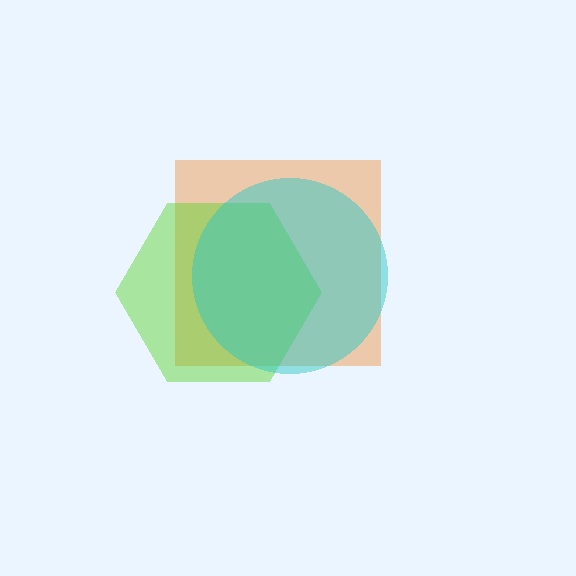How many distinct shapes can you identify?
There are 3 distinct shapes: an orange square, a lime hexagon, a cyan circle.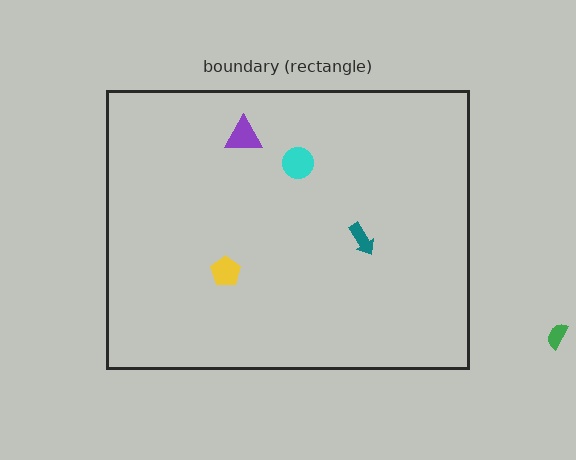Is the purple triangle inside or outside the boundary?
Inside.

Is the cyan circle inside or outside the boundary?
Inside.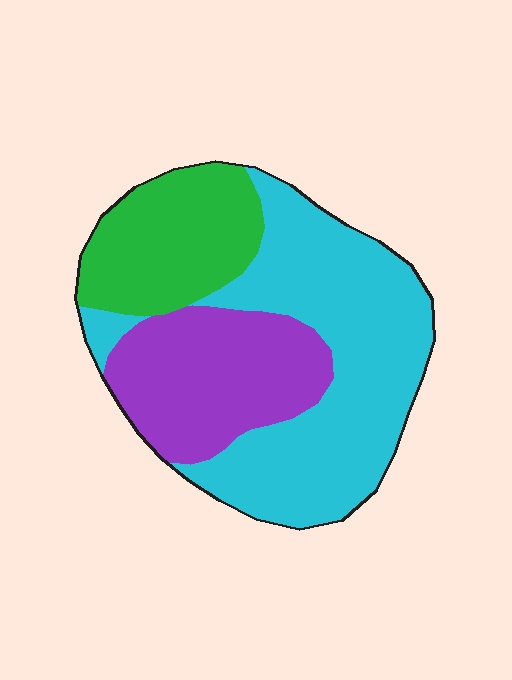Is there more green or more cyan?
Cyan.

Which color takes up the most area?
Cyan, at roughly 50%.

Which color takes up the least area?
Green, at roughly 20%.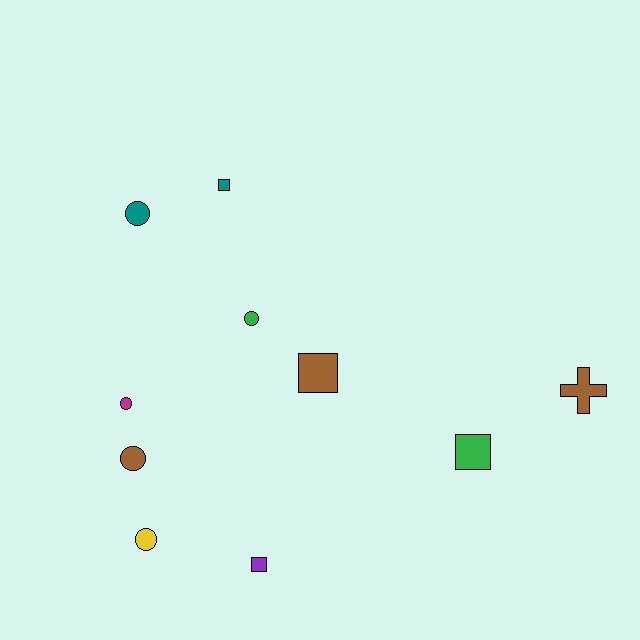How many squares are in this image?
There are 4 squares.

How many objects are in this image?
There are 10 objects.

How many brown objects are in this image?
There are 3 brown objects.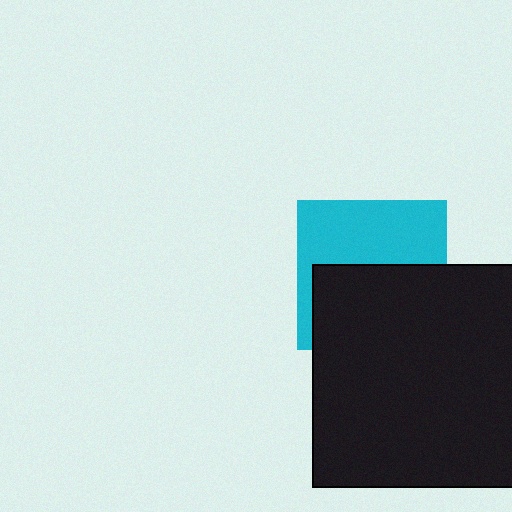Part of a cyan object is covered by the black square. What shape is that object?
It is a square.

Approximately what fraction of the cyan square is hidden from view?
Roughly 52% of the cyan square is hidden behind the black square.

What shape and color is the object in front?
The object in front is a black square.